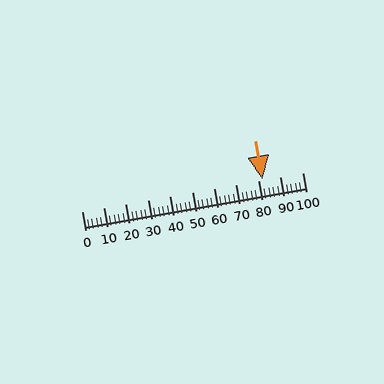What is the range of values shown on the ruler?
The ruler shows values from 0 to 100.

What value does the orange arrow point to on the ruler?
The orange arrow points to approximately 82.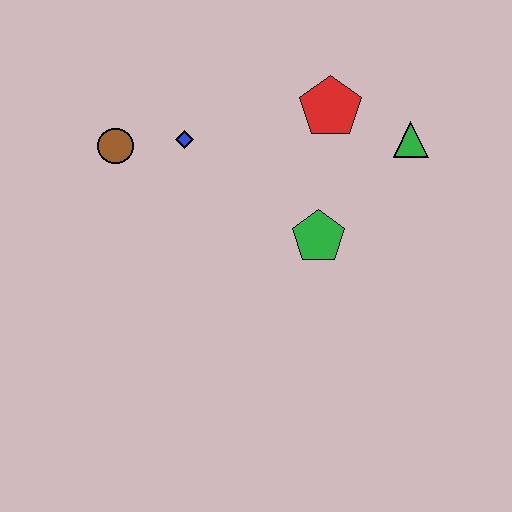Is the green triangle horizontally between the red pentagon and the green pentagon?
No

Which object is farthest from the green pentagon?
The brown circle is farthest from the green pentagon.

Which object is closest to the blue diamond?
The brown circle is closest to the blue diamond.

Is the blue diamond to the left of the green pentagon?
Yes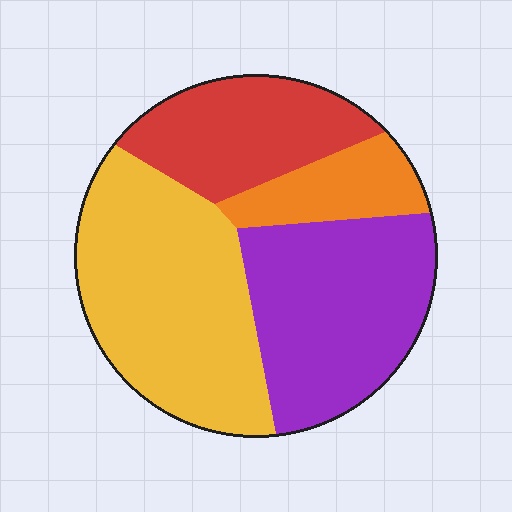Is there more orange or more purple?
Purple.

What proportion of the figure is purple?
Purple covers around 30% of the figure.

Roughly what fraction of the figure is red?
Red takes up about one fifth (1/5) of the figure.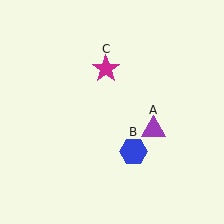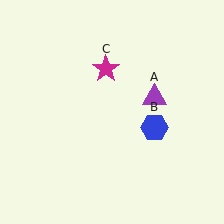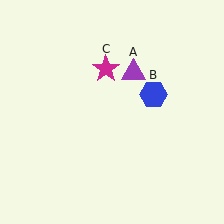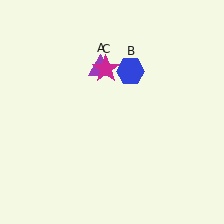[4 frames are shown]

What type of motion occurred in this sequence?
The purple triangle (object A), blue hexagon (object B) rotated counterclockwise around the center of the scene.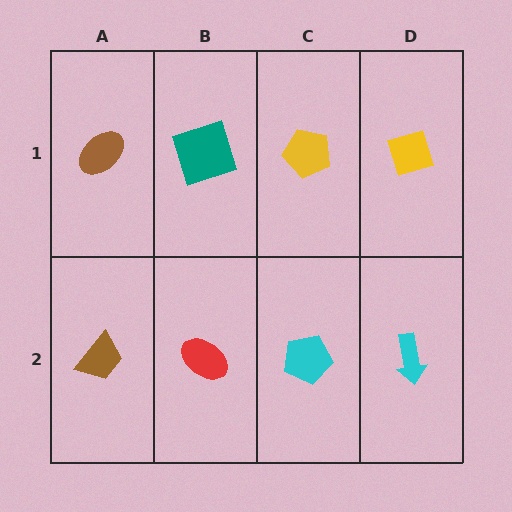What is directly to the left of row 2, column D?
A cyan pentagon.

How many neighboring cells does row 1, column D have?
2.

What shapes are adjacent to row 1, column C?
A cyan pentagon (row 2, column C), a teal square (row 1, column B), a yellow diamond (row 1, column D).